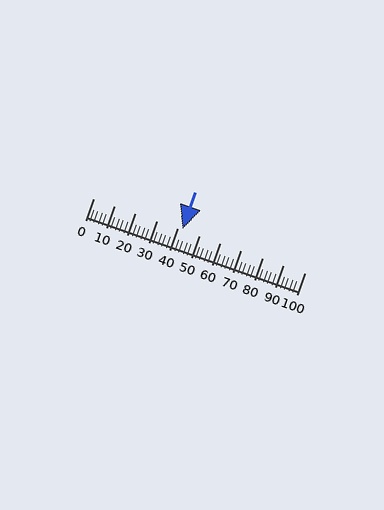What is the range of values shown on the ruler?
The ruler shows values from 0 to 100.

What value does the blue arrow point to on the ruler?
The blue arrow points to approximately 42.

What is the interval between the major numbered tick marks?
The major tick marks are spaced 10 units apart.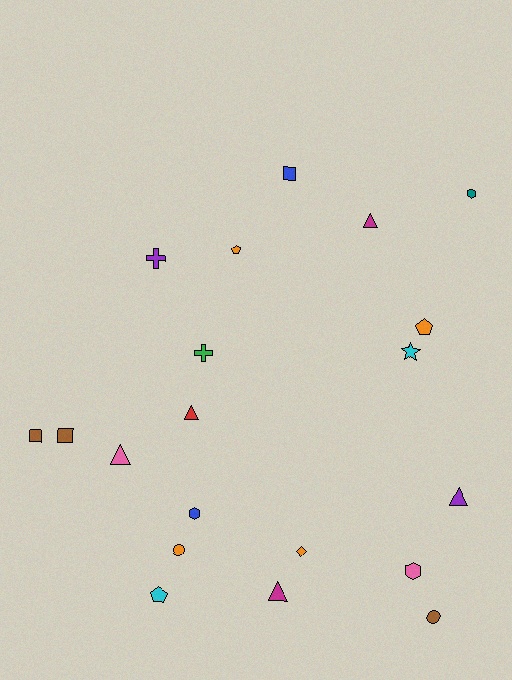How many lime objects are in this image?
There are no lime objects.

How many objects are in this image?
There are 20 objects.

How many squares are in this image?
There are 3 squares.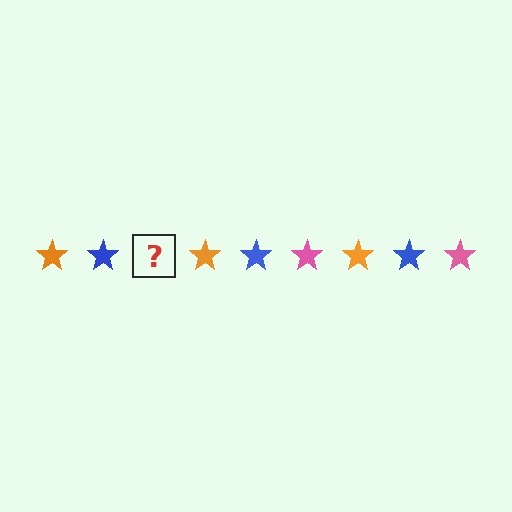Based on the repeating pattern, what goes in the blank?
The blank should be a pink star.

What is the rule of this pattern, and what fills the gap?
The rule is that the pattern cycles through orange, blue, pink stars. The gap should be filled with a pink star.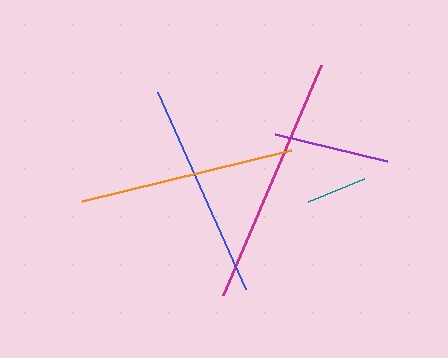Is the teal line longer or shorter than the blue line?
The blue line is longer than the teal line.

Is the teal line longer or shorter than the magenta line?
The magenta line is longer than the teal line.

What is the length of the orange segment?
The orange segment is approximately 214 pixels long.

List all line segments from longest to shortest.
From longest to shortest: magenta, blue, orange, purple, teal.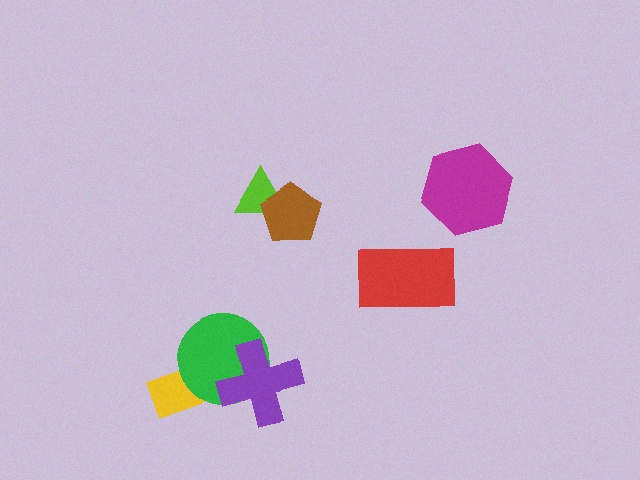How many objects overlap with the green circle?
2 objects overlap with the green circle.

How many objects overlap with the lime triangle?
1 object overlaps with the lime triangle.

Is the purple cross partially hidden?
No, no other shape covers it.